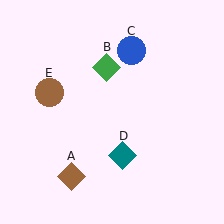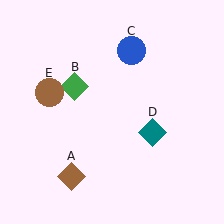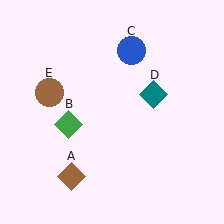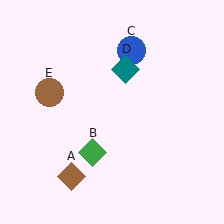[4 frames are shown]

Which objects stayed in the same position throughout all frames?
Brown diamond (object A) and blue circle (object C) and brown circle (object E) remained stationary.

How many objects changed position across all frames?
2 objects changed position: green diamond (object B), teal diamond (object D).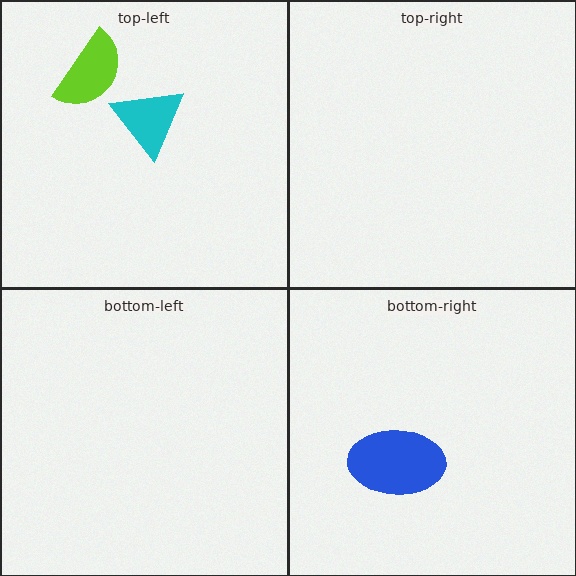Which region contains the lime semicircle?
The top-left region.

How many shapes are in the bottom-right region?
1.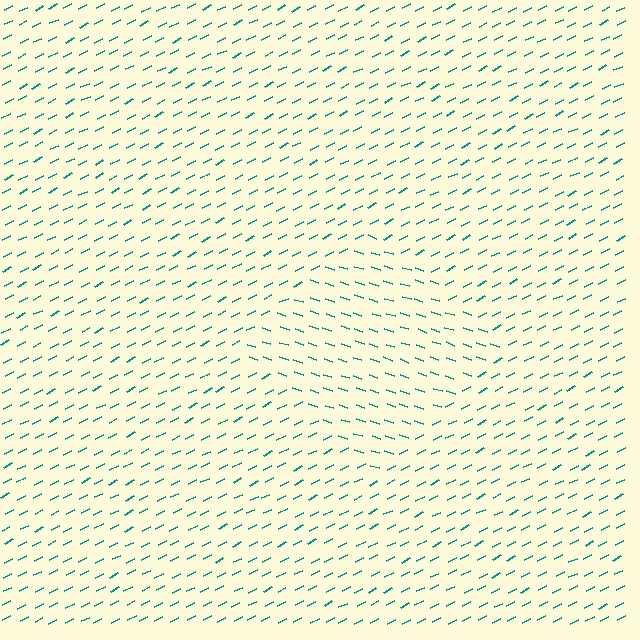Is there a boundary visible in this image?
Yes, there is a texture boundary formed by a change in line orientation.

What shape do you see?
I see a diamond.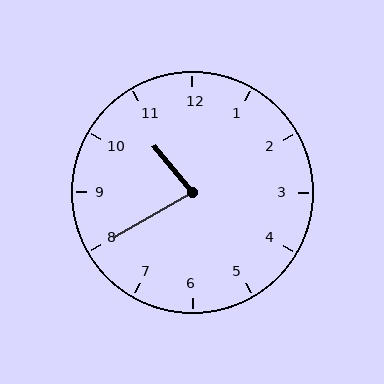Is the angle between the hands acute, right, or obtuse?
It is acute.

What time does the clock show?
10:40.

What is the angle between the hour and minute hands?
Approximately 80 degrees.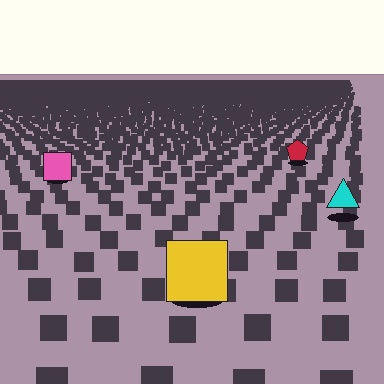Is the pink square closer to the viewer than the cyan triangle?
No. The cyan triangle is closer — you can tell from the texture gradient: the ground texture is coarser near it.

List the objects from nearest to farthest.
From nearest to farthest: the yellow square, the cyan triangle, the pink square, the red pentagon.